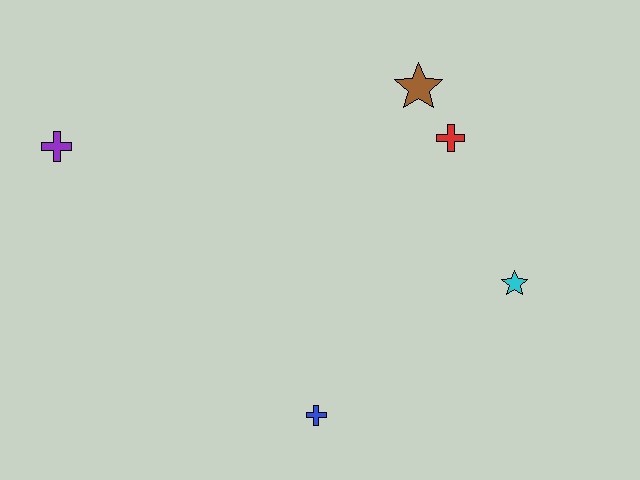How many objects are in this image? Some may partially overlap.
There are 5 objects.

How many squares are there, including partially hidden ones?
There are no squares.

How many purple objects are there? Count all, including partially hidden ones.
There is 1 purple object.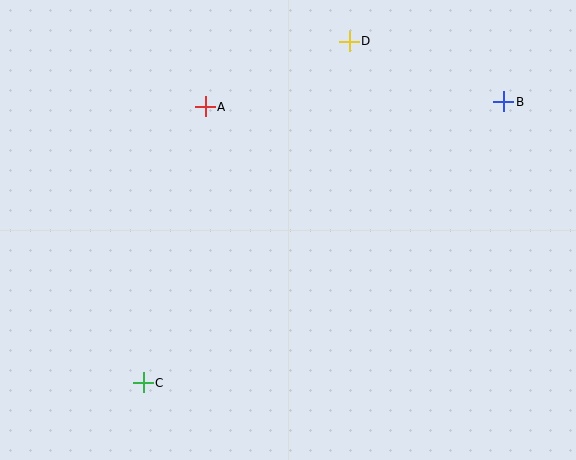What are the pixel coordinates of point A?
Point A is at (205, 107).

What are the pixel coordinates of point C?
Point C is at (143, 383).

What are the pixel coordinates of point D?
Point D is at (349, 41).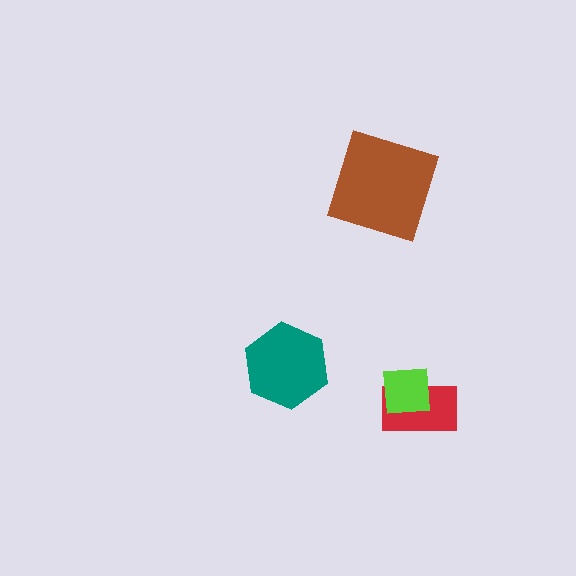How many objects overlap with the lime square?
1 object overlaps with the lime square.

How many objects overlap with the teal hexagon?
0 objects overlap with the teal hexagon.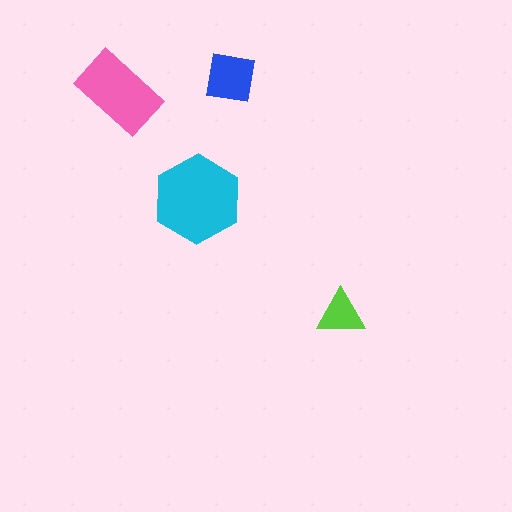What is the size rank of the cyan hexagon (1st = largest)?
1st.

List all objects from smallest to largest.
The lime triangle, the blue square, the pink rectangle, the cyan hexagon.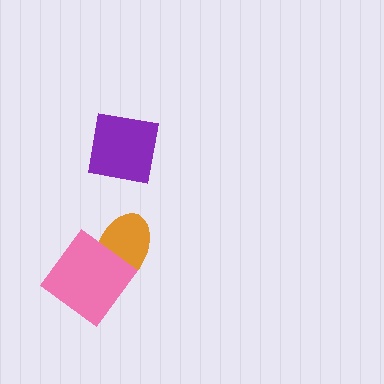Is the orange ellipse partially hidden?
Yes, it is partially covered by another shape.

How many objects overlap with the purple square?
0 objects overlap with the purple square.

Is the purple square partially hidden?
No, no other shape covers it.